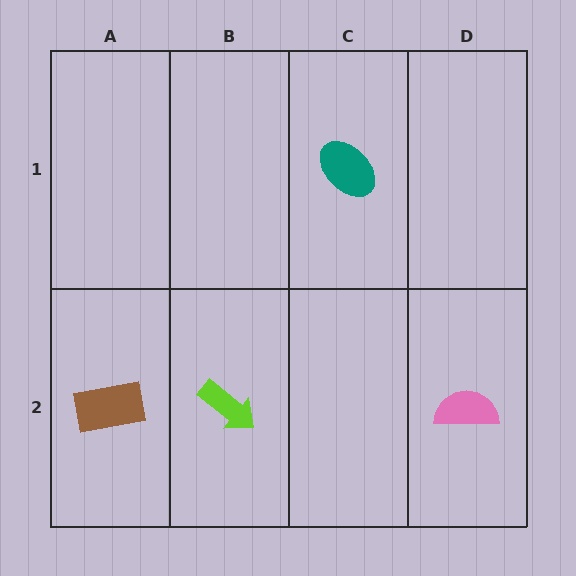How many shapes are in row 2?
3 shapes.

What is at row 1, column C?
A teal ellipse.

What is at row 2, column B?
A lime arrow.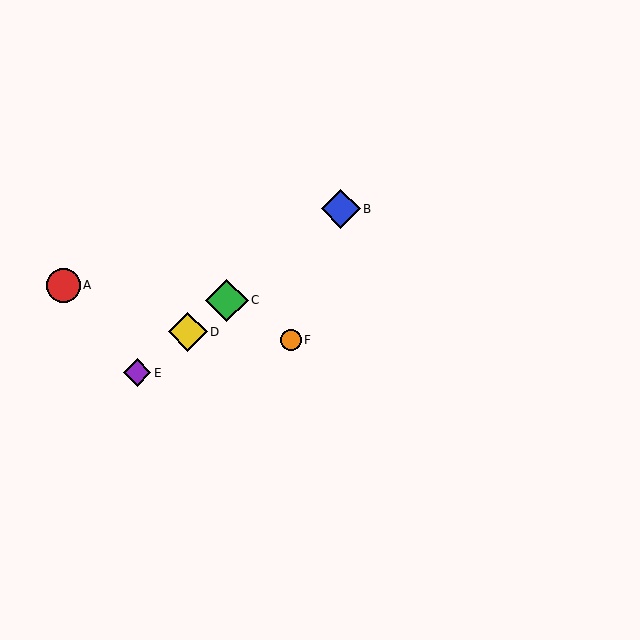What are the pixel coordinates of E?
Object E is at (137, 373).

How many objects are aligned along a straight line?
4 objects (B, C, D, E) are aligned along a straight line.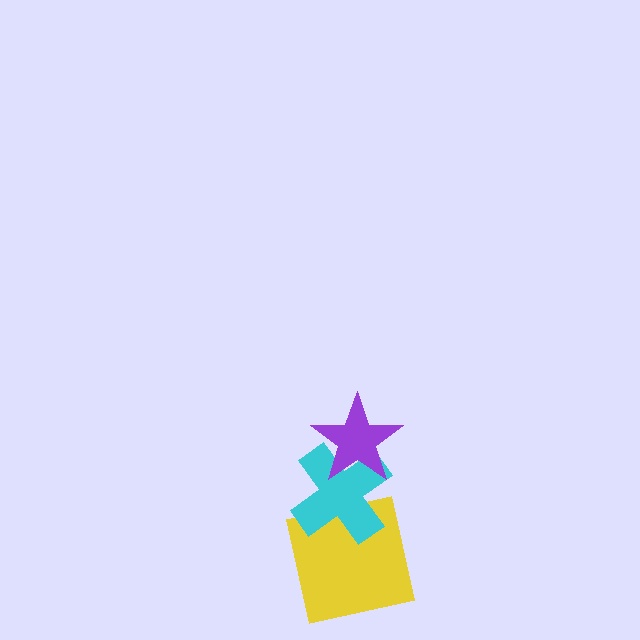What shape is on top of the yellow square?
The cyan cross is on top of the yellow square.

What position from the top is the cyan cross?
The cyan cross is 2nd from the top.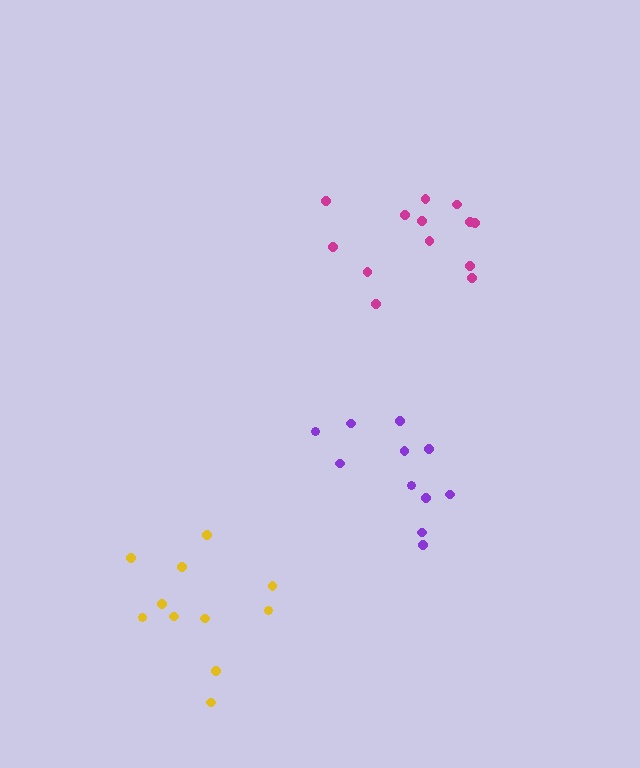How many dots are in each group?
Group 1: 11 dots, Group 2: 13 dots, Group 3: 11 dots (35 total).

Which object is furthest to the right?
The purple cluster is rightmost.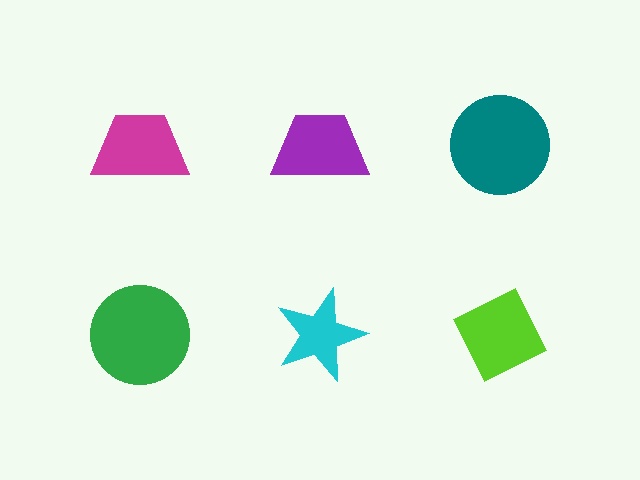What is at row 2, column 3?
A lime diamond.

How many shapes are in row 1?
3 shapes.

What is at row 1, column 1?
A magenta trapezoid.